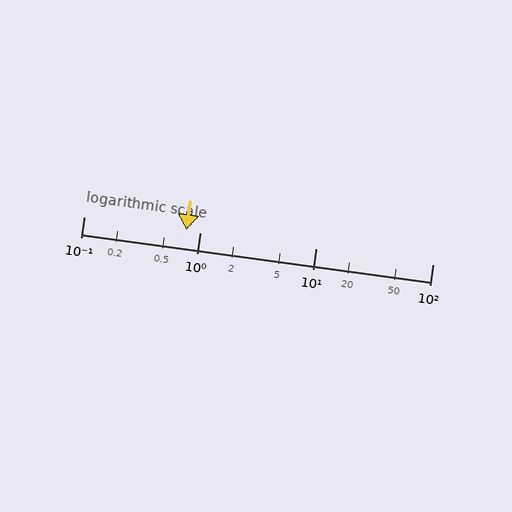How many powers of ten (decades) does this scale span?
The scale spans 3 decades, from 0.1 to 100.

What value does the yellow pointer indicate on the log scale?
The pointer indicates approximately 0.76.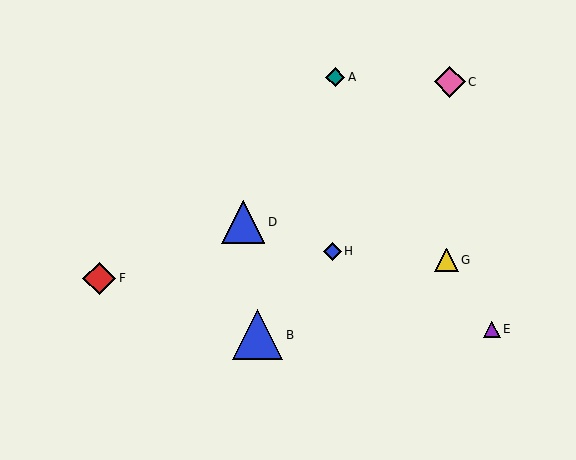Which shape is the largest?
The blue triangle (labeled B) is the largest.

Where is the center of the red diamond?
The center of the red diamond is at (99, 278).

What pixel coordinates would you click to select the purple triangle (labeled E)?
Click at (492, 329) to select the purple triangle E.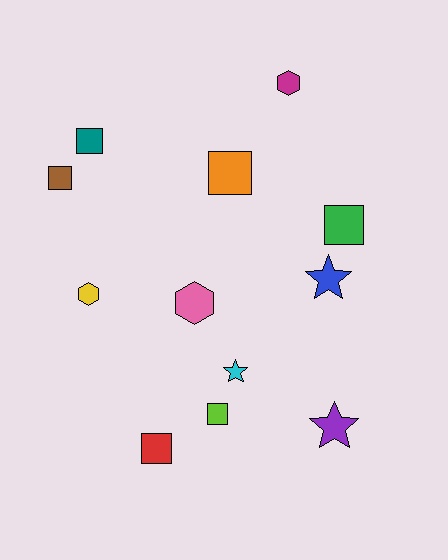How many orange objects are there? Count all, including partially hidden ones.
There is 1 orange object.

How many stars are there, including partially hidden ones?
There are 3 stars.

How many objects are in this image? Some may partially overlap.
There are 12 objects.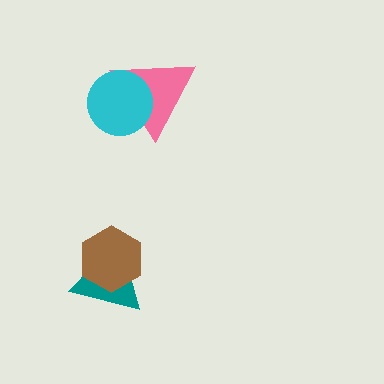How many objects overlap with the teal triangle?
1 object overlaps with the teal triangle.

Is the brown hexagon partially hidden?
No, no other shape covers it.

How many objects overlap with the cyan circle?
1 object overlaps with the cyan circle.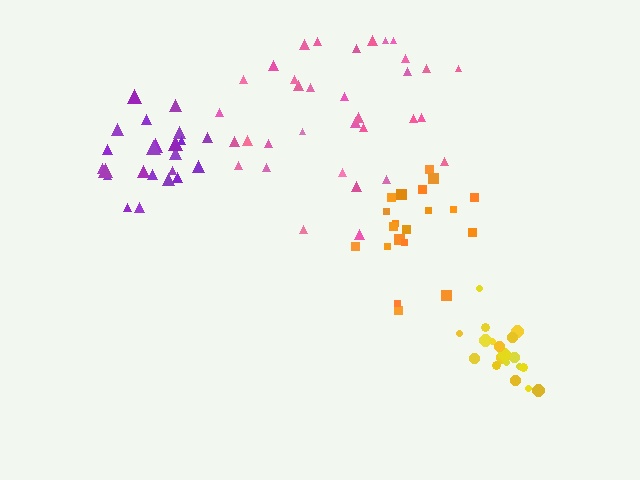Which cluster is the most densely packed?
Yellow.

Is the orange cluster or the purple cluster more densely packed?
Orange.